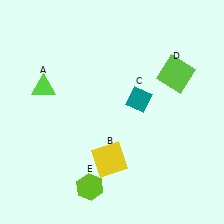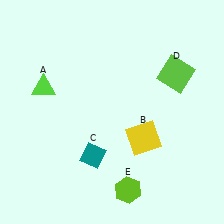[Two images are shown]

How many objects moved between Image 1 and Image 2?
3 objects moved between the two images.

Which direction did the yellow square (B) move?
The yellow square (B) moved right.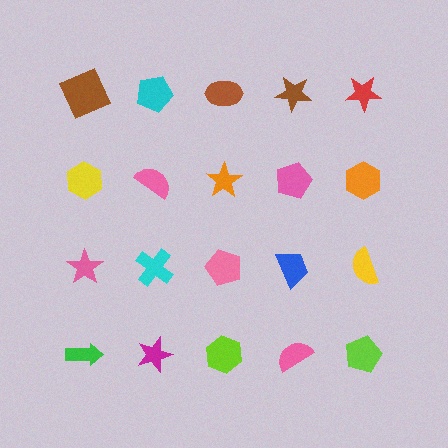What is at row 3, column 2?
A cyan cross.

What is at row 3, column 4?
A blue trapezoid.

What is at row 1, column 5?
A red star.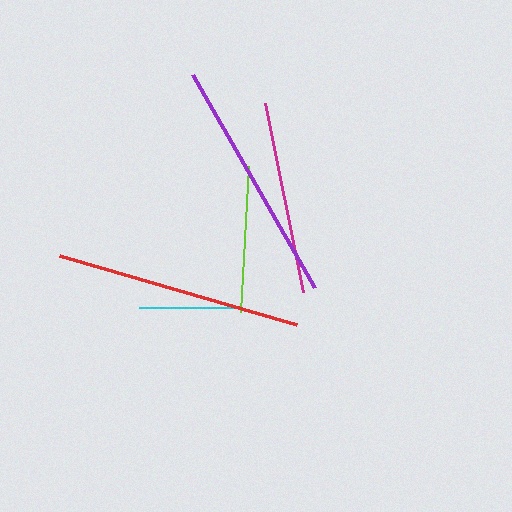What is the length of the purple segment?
The purple segment is approximately 245 pixels long.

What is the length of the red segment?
The red segment is approximately 246 pixels long.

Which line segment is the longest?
The red line is the longest at approximately 246 pixels.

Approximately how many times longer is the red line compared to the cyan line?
The red line is approximately 2.4 times the length of the cyan line.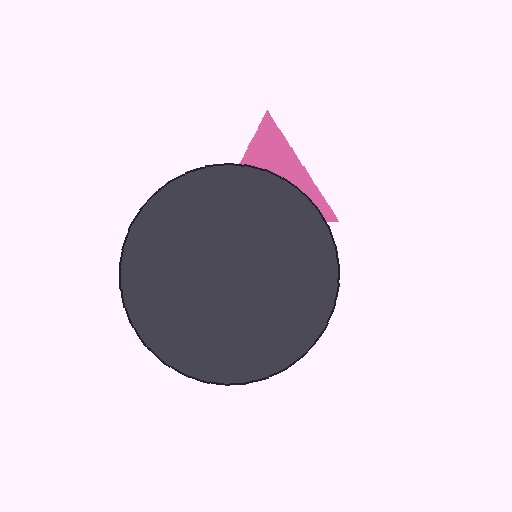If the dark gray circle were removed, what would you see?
You would see the complete pink triangle.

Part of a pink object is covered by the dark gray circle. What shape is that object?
It is a triangle.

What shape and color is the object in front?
The object in front is a dark gray circle.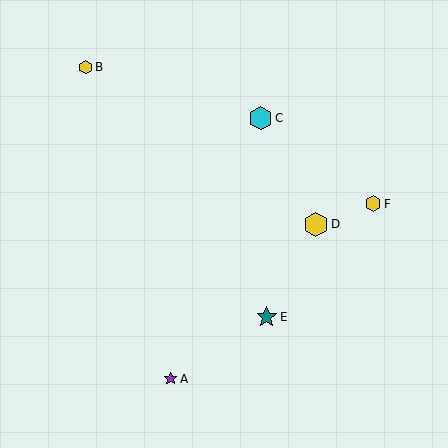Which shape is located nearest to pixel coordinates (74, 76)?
The yellow hexagon (labeled B) at (86, 67) is nearest to that location.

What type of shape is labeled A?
Shape A is a purple star.